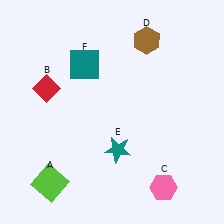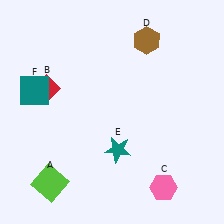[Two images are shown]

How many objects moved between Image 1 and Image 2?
1 object moved between the two images.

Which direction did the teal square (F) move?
The teal square (F) moved left.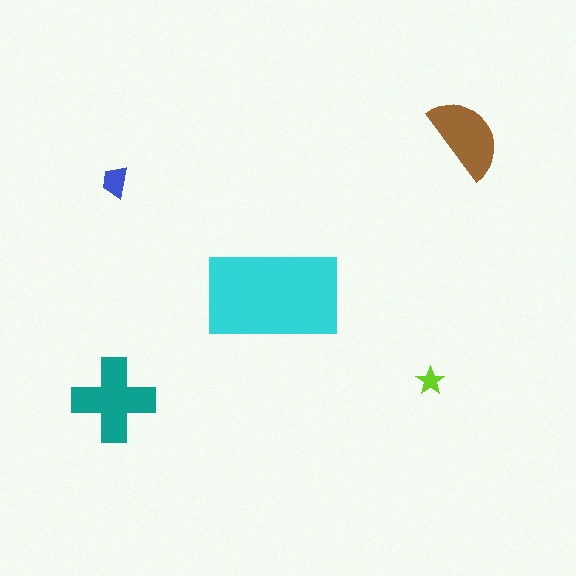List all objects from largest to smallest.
The cyan rectangle, the teal cross, the brown semicircle, the blue trapezoid, the lime star.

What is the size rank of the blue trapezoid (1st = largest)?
4th.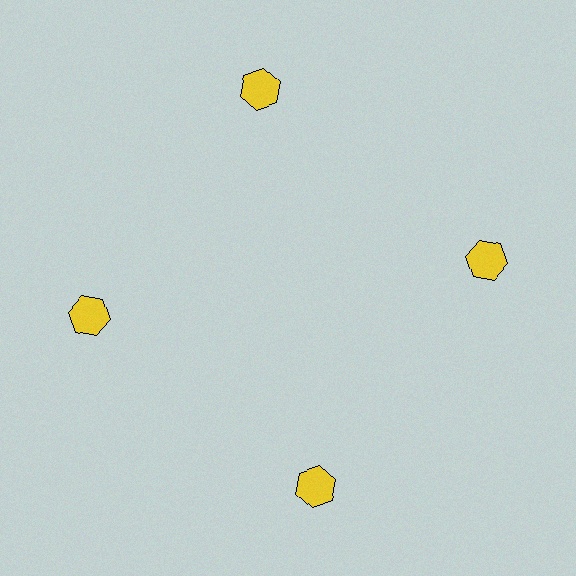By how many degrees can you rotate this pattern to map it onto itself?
The pattern maps onto itself every 90 degrees of rotation.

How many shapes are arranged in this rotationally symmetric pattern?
There are 4 shapes, arranged in 4 groups of 1.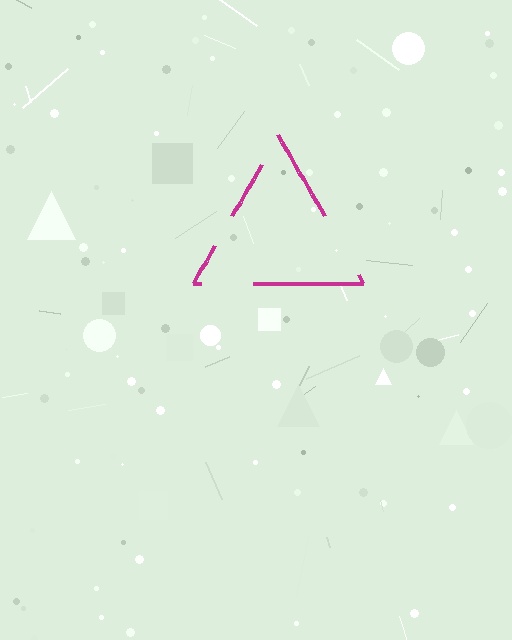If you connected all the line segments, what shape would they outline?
They would outline a triangle.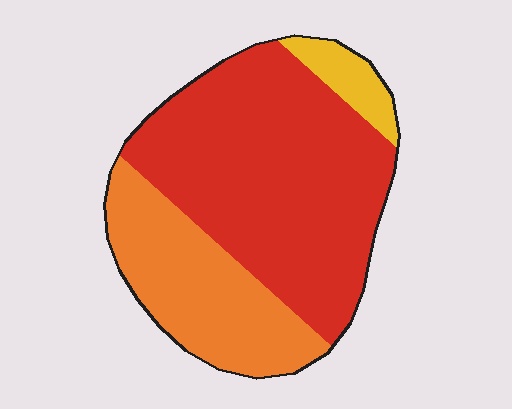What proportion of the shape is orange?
Orange takes up between a sixth and a third of the shape.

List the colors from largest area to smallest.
From largest to smallest: red, orange, yellow.